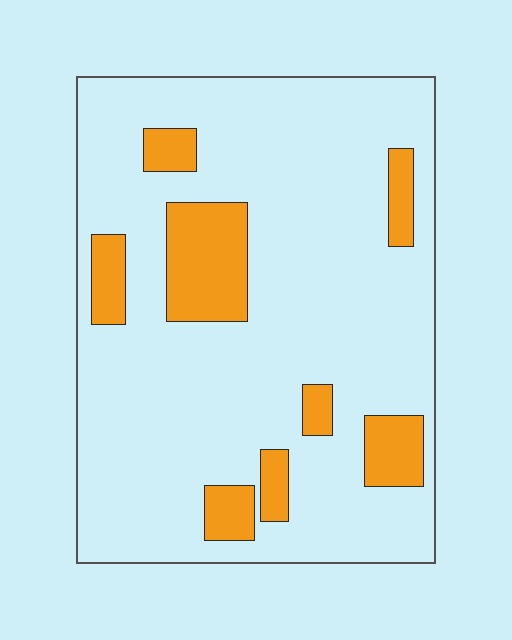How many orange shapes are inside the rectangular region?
8.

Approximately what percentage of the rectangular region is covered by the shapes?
Approximately 15%.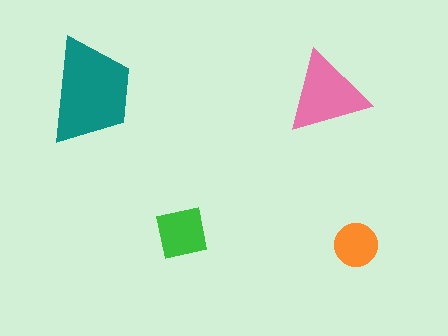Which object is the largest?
The teal trapezoid.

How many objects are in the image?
There are 4 objects in the image.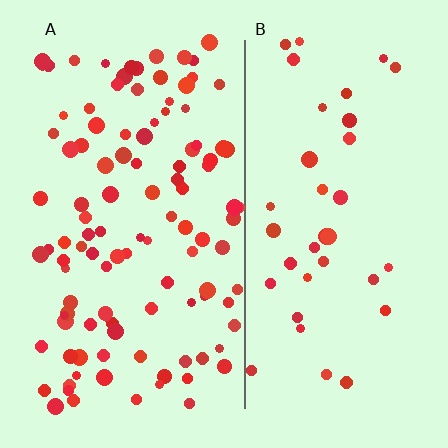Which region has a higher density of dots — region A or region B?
A (the left).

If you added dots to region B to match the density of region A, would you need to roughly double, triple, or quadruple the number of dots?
Approximately triple.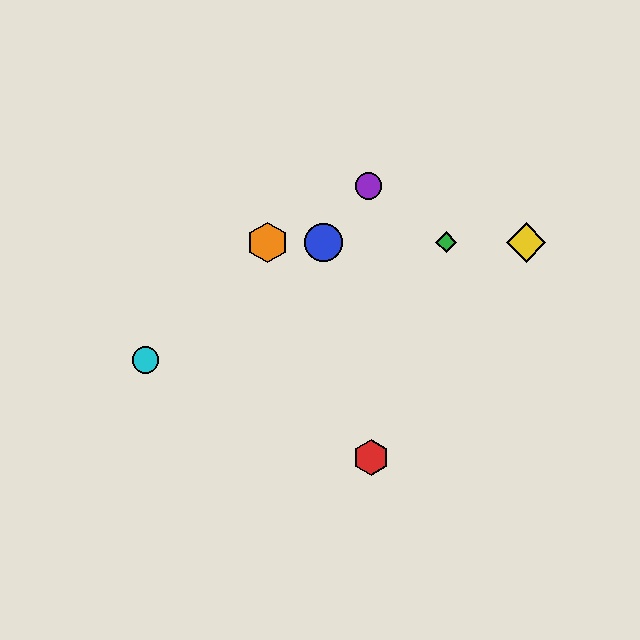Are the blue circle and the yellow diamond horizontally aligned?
Yes, both are at y≈242.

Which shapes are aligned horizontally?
The blue circle, the green diamond, the yellow diamond, the orange hexagon are aligned horizontally.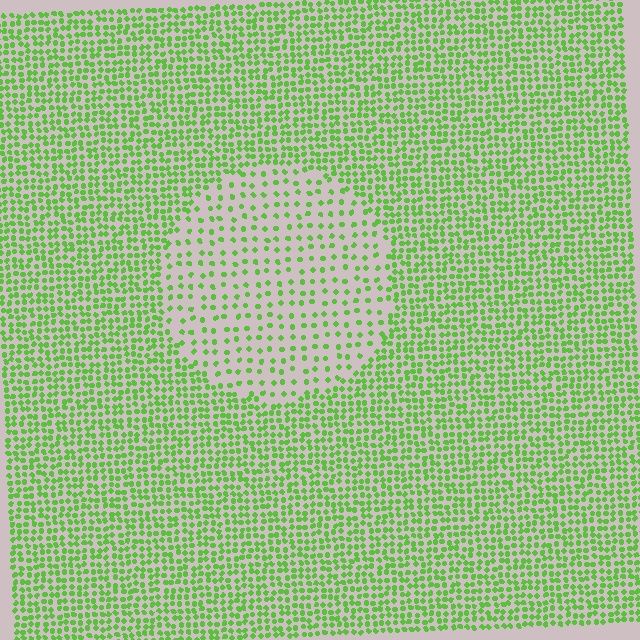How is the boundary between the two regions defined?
The boundary is defined by a change in element density (approximately 2.4x ratio). All elements are the same color, size, and shape.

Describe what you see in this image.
The image contains small lime elements arranged at two different densities. A circle-shaped region is visible where the elements are less densely packed than the surrounding area.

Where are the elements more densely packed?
The elements are more densely packed outside the circle boundary.